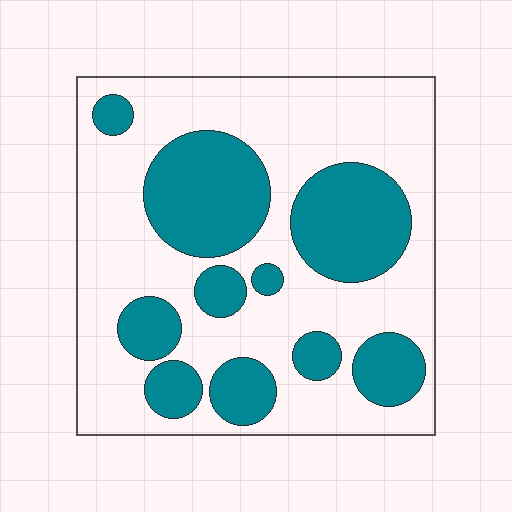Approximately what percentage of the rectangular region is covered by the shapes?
Approximately 35%.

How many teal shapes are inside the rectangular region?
10.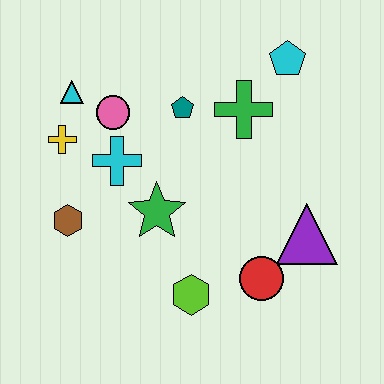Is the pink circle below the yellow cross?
No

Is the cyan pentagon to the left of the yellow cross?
No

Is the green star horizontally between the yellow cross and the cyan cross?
No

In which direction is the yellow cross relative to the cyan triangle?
The yellow cross is below the cyan triangle.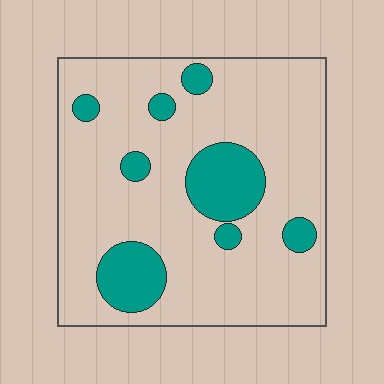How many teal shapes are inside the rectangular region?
8.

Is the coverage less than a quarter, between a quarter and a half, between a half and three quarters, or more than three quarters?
Less than a quarter.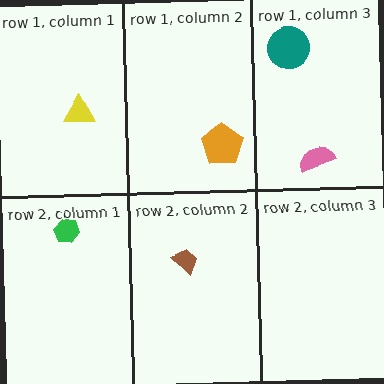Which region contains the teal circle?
The row 1, column 3 region.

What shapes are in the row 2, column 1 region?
The green hexagon.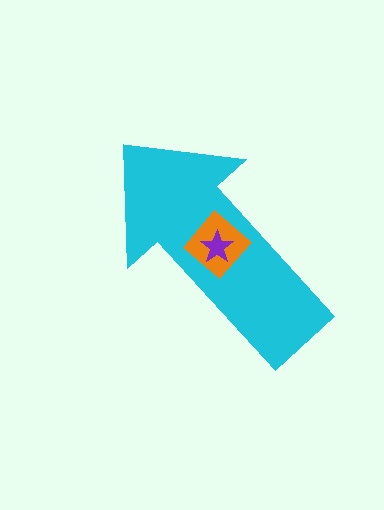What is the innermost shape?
The purple star.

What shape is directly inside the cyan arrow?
The orange diamond.